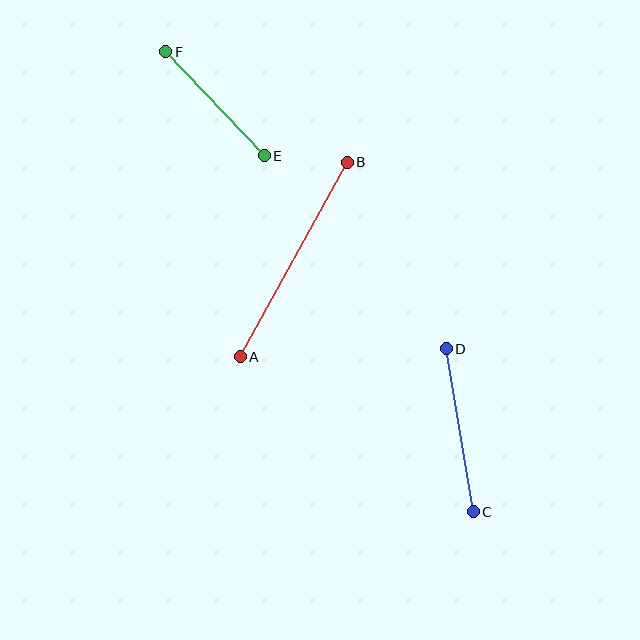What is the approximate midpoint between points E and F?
The midpoint is at approximately (215, 104) pixels.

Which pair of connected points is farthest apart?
Points A and B are farthest apart.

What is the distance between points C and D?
The distance is approximately 165 pixels.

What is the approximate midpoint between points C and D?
The midpoint is at approximately (460, 430) pixels.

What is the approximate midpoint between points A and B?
The midpoint is at approximately (294, 259) pixels.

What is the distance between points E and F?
The distance is approximately 144 pixels.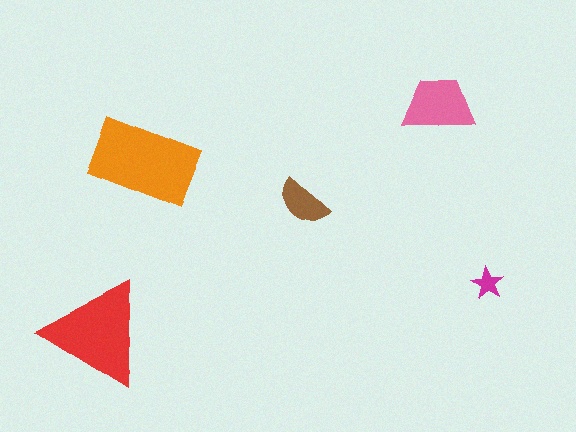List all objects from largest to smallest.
The orange rectangle, the red triangle, the pink trapezoid, the brown semicircle, the magenta star.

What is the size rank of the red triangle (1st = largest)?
2nd.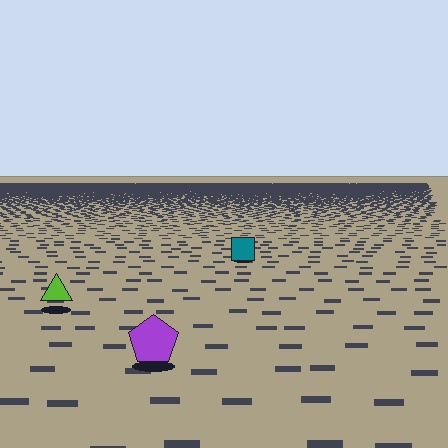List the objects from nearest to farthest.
From nearest to farthest: the purple pentagon, the lime triangle, the teal square.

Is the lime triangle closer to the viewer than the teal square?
Yes. The lime triangle is closer — you can tell from the texture gradient: the ground texture is coarser near it.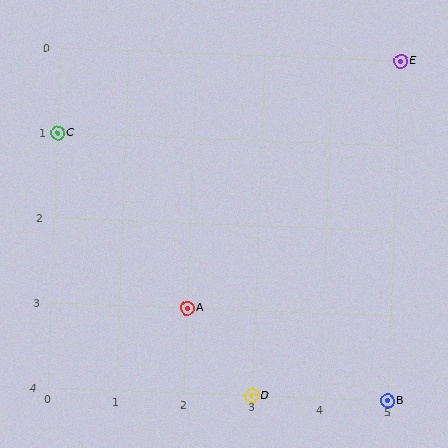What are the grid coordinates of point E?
Point E is at grid coordinates (5, 0).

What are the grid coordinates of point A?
Point A is at grid coordinates (2, 3).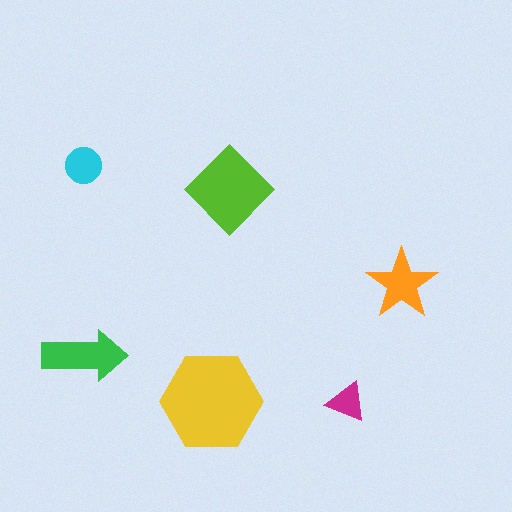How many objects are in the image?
There are 6 objects in the image.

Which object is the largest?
The yellow hexagon.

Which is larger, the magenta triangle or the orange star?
The orange star.